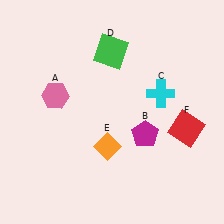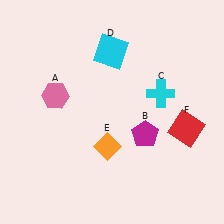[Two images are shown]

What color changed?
The square (D) changed from green in Image 1 to cyan in Image 2.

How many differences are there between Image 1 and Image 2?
There is 1 difference between the two images.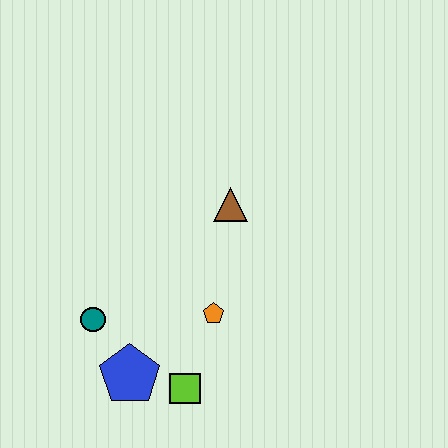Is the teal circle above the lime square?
Yes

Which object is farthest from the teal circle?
The brown triangle is farthest from the teal circle.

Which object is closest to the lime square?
The blue pentagon is closest to the lime square.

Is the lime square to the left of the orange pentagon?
Yes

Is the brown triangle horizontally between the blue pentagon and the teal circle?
No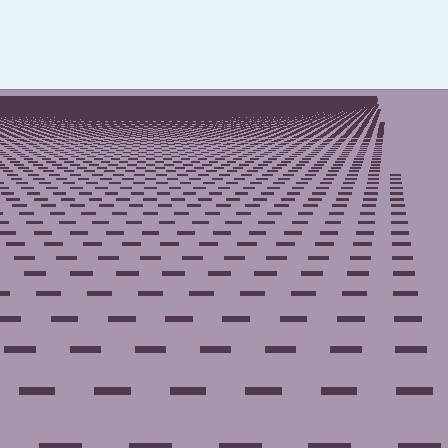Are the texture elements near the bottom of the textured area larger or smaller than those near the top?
Larger. Near the bottom, elements are closer to the viewer and appear at a bigger on-screen size.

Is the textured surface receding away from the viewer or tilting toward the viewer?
The surface is receding away from the viewer. Texture elements get smaller and denser toward the top.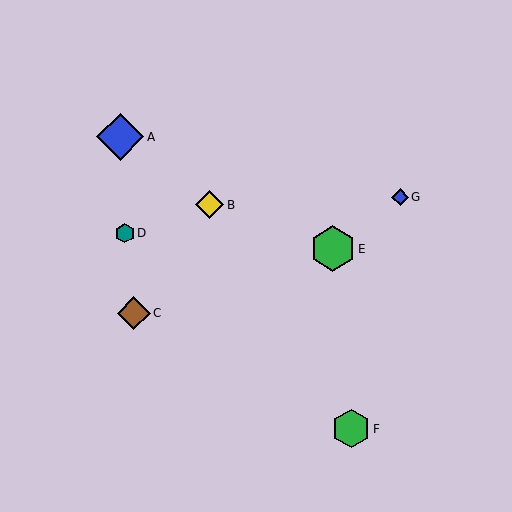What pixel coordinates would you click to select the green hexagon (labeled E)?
Click at (333, 249) to select the green hexagon E.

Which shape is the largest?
The blue diamond (labeled A) is the largest.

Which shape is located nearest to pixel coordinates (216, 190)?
The yellow diamond (labeled B) at (210, 205) is nearest to that location.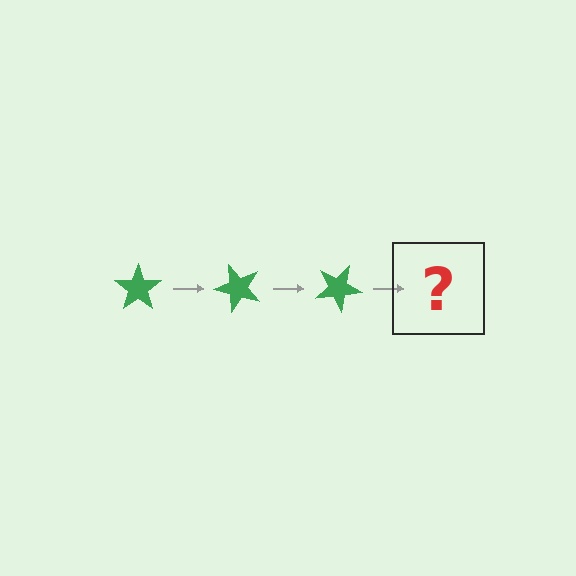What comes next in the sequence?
The next element should be a green star rotated 150 degrees.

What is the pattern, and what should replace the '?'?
The pattern is that the star rotates 50 degrees each step. The '?' should be a green star rotated 150 degrees.